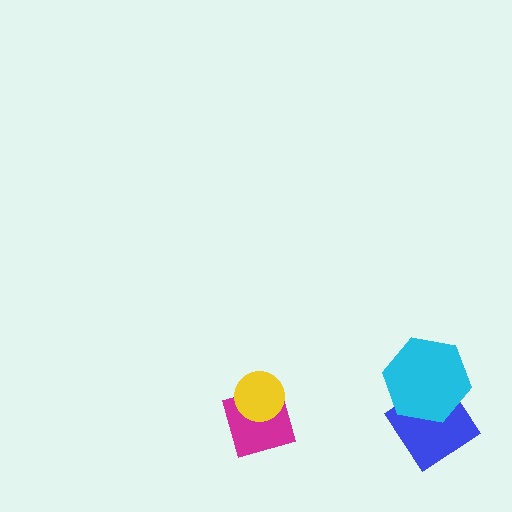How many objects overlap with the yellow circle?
1 object overlaps with the yellow circle.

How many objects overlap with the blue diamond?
1 object overlaps with the blue diamond.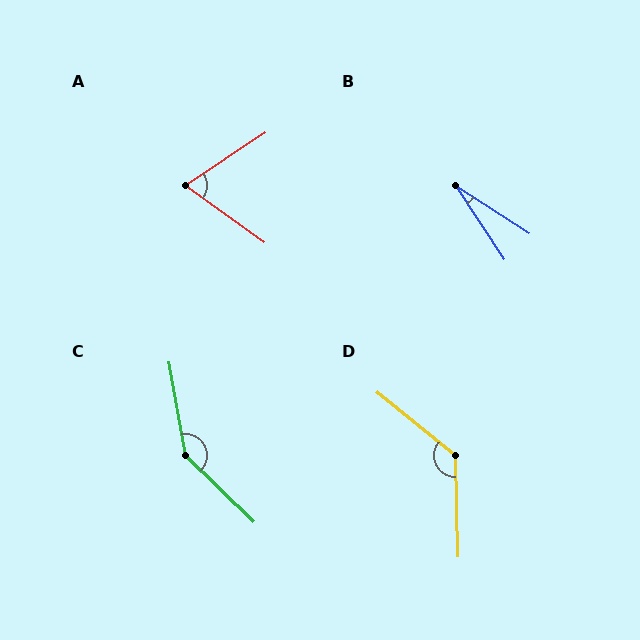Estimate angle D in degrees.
Approximately 130 degrees.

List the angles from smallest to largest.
B (24°), A (69°), D (130°), C (144°).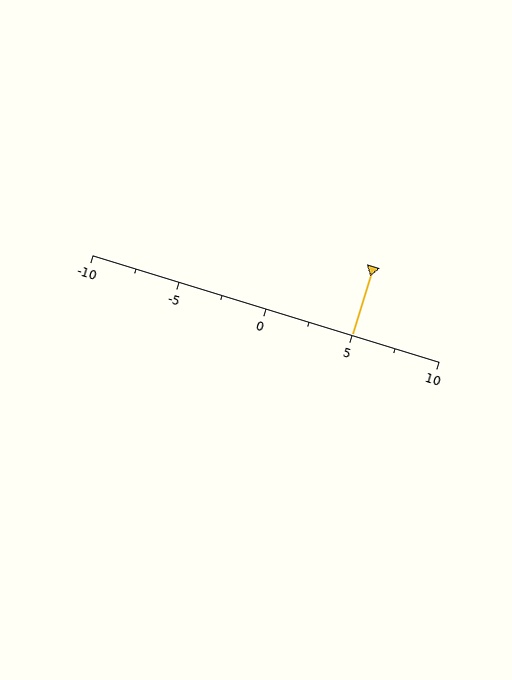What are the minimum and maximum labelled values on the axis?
The axis runs from -10 to 10.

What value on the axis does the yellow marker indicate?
The marker indicates approximately 5.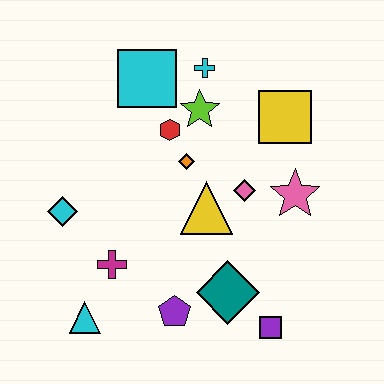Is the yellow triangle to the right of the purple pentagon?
Yes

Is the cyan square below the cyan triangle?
No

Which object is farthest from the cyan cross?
The cyan triangle is farthest from the cyan cross.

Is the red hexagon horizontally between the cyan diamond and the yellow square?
Yes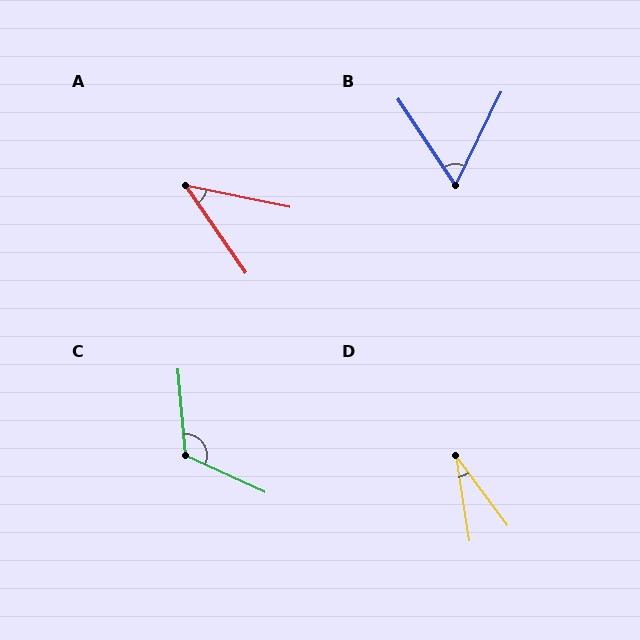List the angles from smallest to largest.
D (27°), A (44°), B (60°), C (120°).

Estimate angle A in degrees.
Approximately 44 degrees.